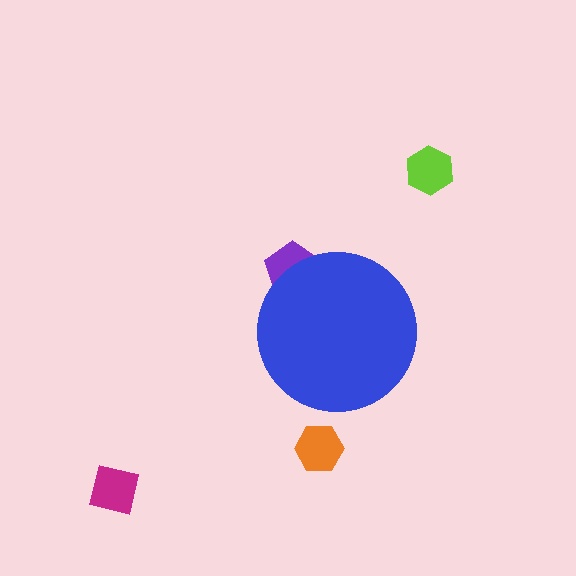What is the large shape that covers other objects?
A blue circle.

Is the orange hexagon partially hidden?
No, the orange hexagon is fully visible.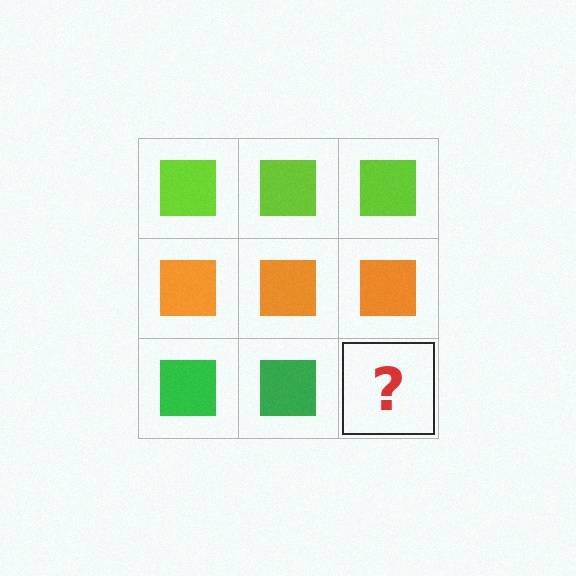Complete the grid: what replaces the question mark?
The question mark should be replaced with a green square.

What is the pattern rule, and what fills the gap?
The rule is that each row has a consistent color. The gap should be filled with a green square.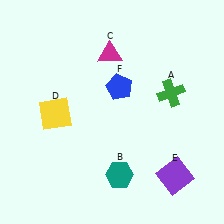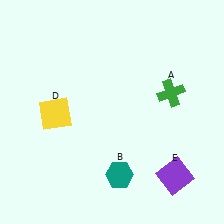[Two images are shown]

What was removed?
The blue pentagon (F), the magenta triangle (C) were removed in Image 2.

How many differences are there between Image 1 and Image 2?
There are 2 differences between the two images.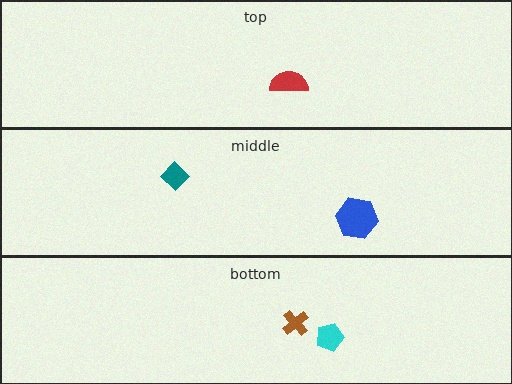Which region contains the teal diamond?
The middle region.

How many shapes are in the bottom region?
2.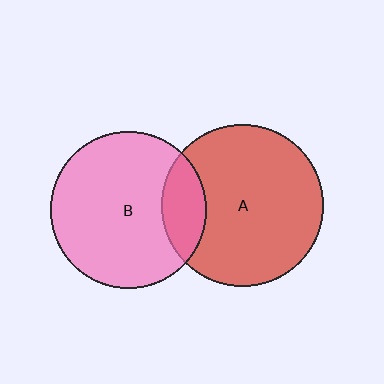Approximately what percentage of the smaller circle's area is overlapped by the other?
Approximately 20%.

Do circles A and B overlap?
Yes.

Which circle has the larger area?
Circle A (red).